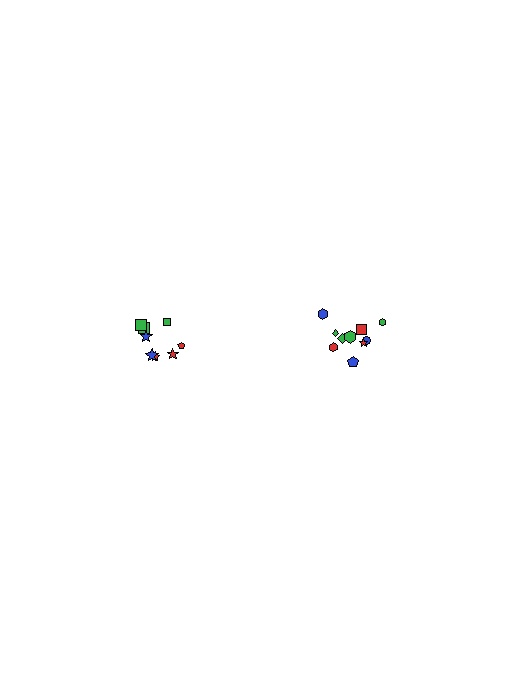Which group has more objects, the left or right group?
The right group.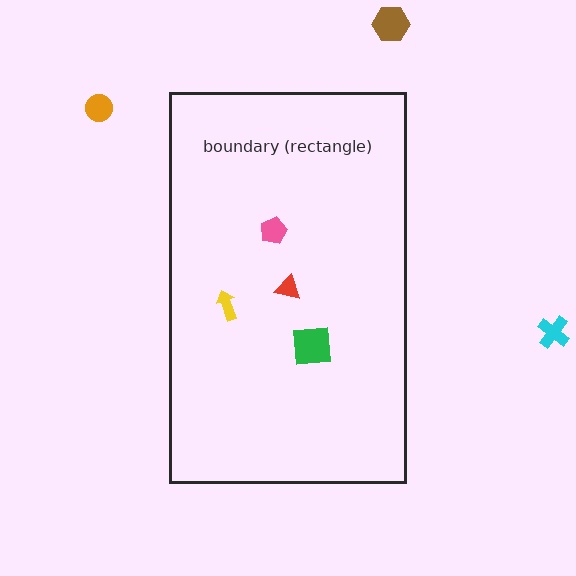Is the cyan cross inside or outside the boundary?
Outside.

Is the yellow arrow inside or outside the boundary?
Inside.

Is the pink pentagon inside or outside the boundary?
Inside.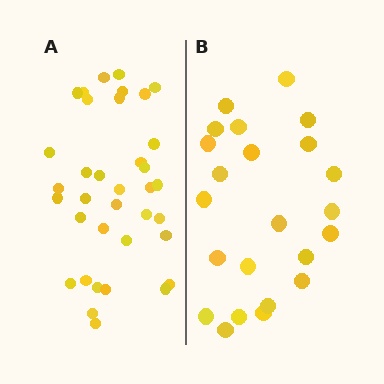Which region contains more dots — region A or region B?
Region A (the left region) has more dots.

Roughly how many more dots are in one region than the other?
Region A has approximately 15 more dots than region B.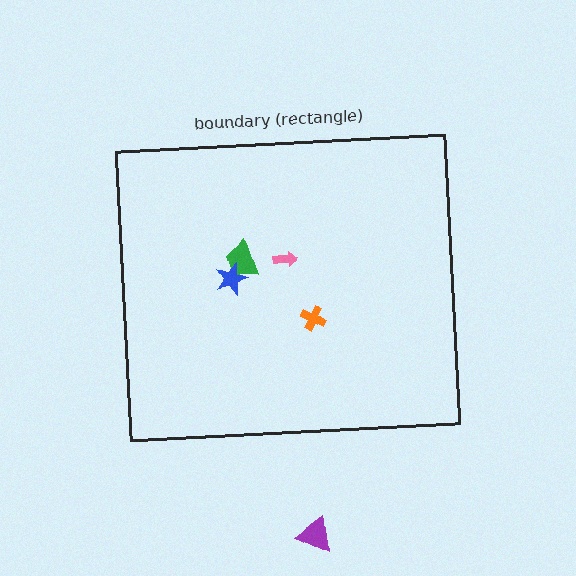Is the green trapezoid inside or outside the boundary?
Inside.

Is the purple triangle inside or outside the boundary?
Outside.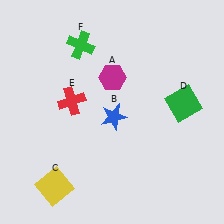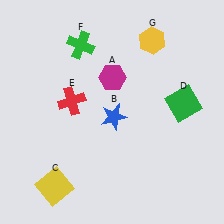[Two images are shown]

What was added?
A yellow hexagon (G) was added in Image 2.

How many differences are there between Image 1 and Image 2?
There is 1 difference between the two images.